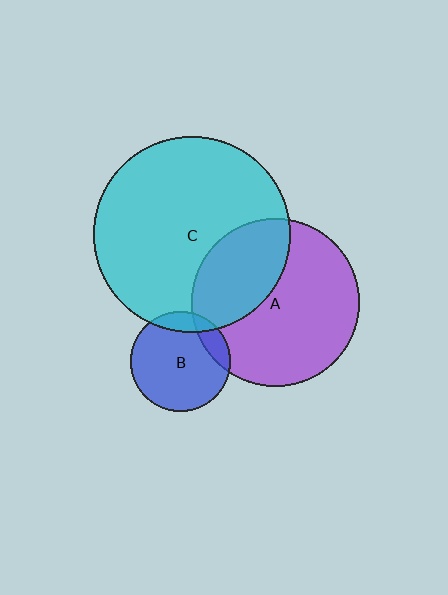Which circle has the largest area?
Circle C (cyan).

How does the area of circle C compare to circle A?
Approximately 1.4 times.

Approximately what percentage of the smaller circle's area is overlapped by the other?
Approximately 35%.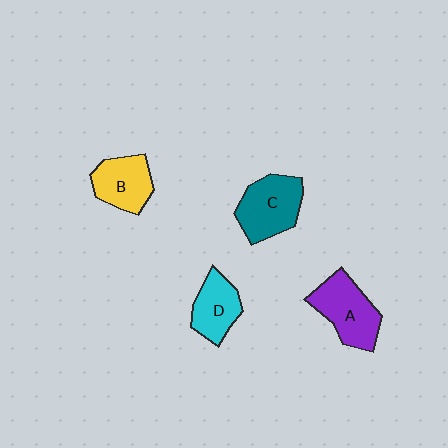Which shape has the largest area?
Shape A (purple).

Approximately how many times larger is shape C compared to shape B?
Approximately 1.2 times.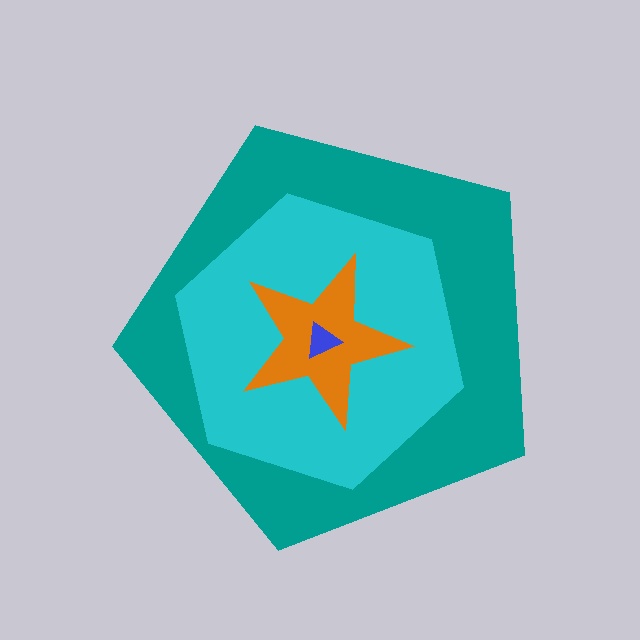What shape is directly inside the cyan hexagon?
The orange star.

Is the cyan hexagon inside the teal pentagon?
Yes.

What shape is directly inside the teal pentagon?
The cyan hexagon.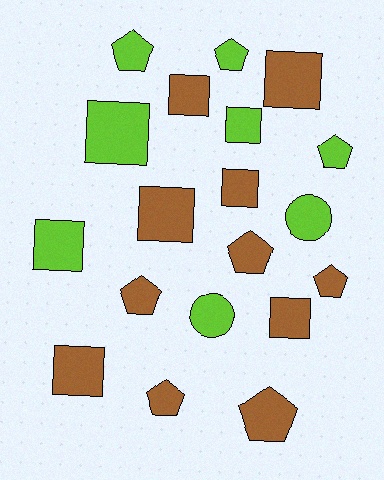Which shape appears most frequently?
Square, with 9 objects.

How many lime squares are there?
There are 3 lime squares.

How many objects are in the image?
There are 19 objects.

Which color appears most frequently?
Brown, with 11 objects.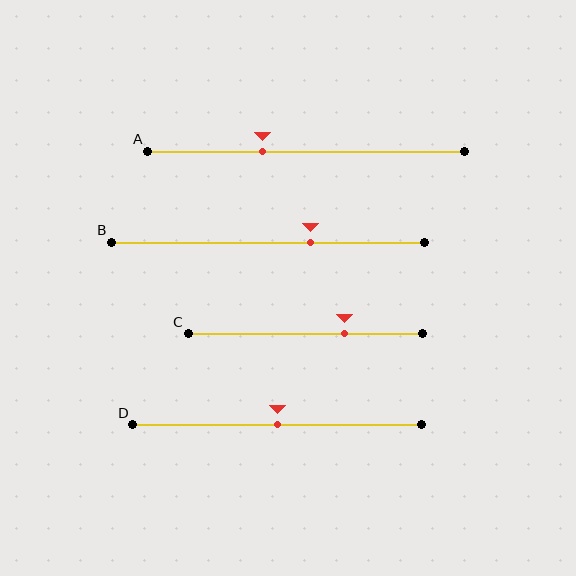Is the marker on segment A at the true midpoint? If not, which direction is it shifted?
No, the marker on segment A is shifted to the left by about 14% of the segment length.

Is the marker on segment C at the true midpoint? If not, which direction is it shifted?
No, the marker on segment C is shifted to the right by about 17% of the segment length.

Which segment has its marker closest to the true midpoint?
Segment D has its marker closest to the true midpoint.